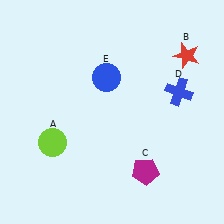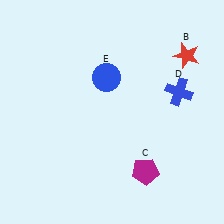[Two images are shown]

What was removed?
The lime circle (A) was removed in Image 2.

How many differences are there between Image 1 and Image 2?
There is 1 difference between the two images.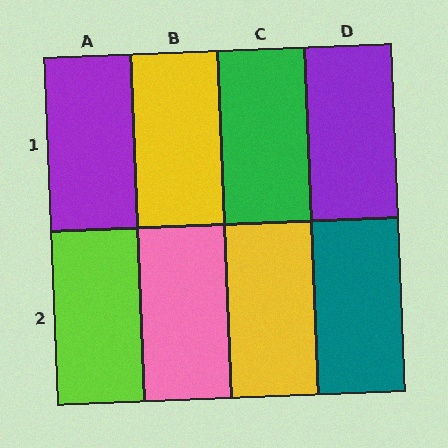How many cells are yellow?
2 cells are yellow.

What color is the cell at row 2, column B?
Pink.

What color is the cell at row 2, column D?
Teal.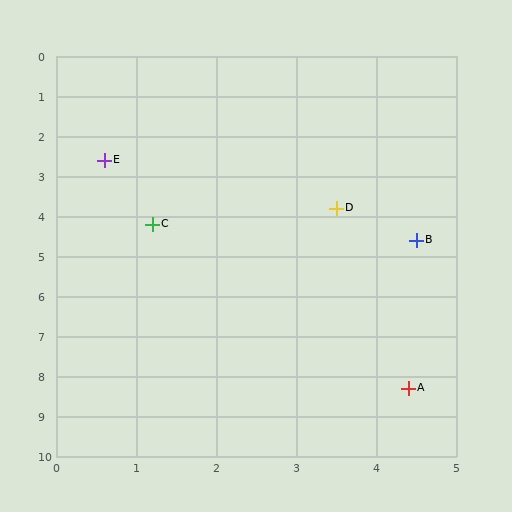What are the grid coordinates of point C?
Point C is at approximately (1.2, 4.2).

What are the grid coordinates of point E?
Point E is at approximately (0.6, 2.6).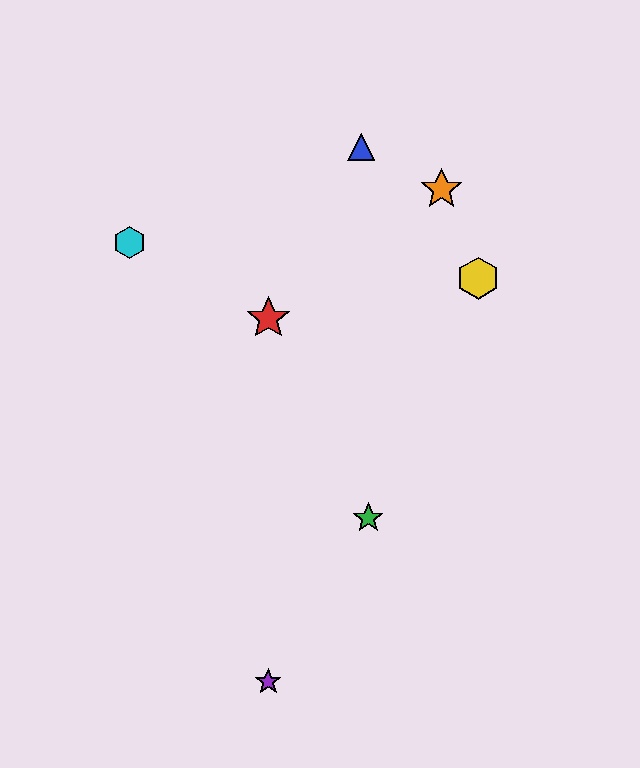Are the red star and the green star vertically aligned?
No, the red star is at x≈268 and the green star is at x≈368.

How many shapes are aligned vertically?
2 shapes (the red star, the purple star) are aligned vertically.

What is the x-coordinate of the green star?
The green star is at x≈368.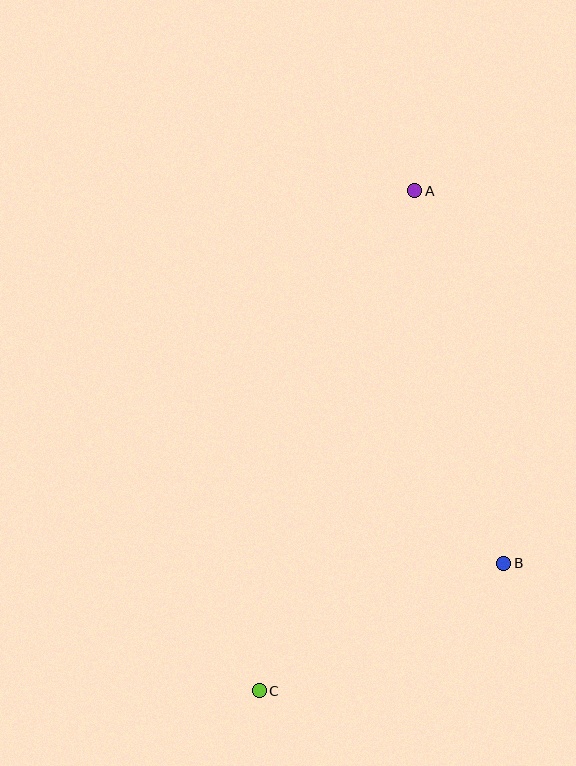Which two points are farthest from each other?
Points A and C are farthest from each other.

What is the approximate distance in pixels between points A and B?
The distance between A and B is approximately 383 pixels.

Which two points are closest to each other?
Points B and C are closest to each other.